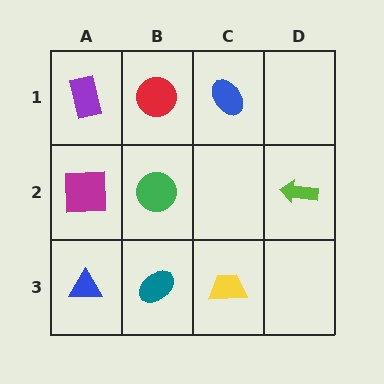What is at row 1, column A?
A purple rectangle.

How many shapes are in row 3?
3 shapes.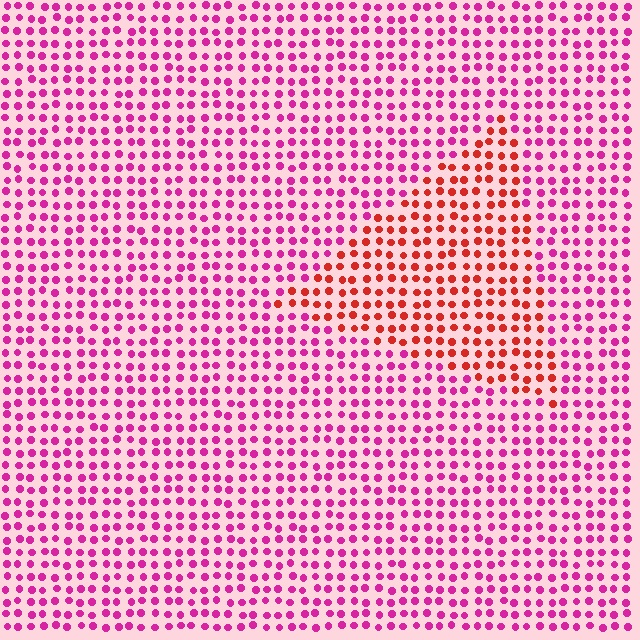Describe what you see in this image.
The image is filled with small magenta elements in a uniform arrangement. A triangle-shaped region is visible where the elements are tinted to a slightly different hue, forming a subtle color boundary.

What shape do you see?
I see a triangle.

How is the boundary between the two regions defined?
The boundary is defined purely by a slight shift in hue (about 44 degrees). Spacing, size, and orientation are identical on both sides.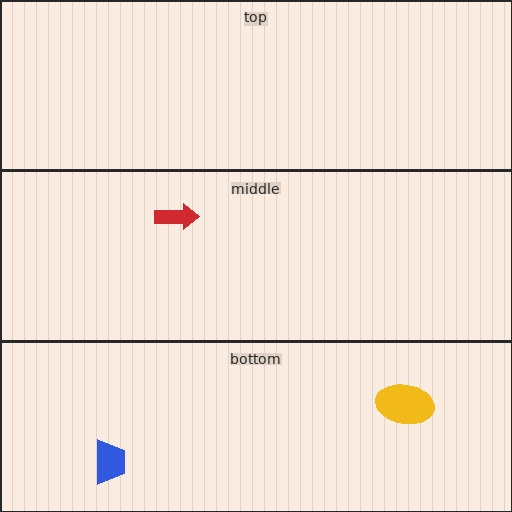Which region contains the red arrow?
The middle region.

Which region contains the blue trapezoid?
The bottom region.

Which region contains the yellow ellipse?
The bottom region.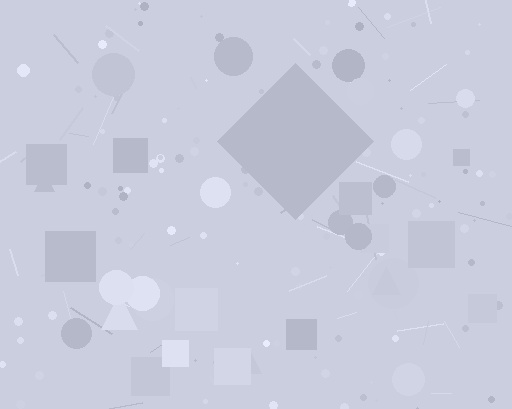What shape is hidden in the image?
A diamond is hidden in the image.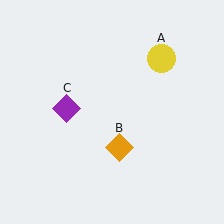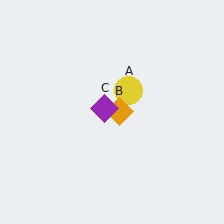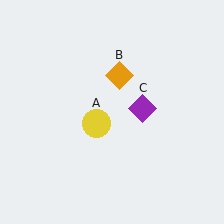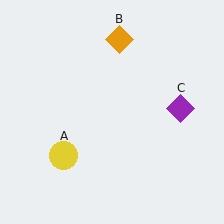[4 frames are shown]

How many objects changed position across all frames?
3 objects changed position: yellow circle (object A), orange diamond (object B), purple diamond (object C).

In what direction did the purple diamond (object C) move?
The purple diamond (object C) moved right.